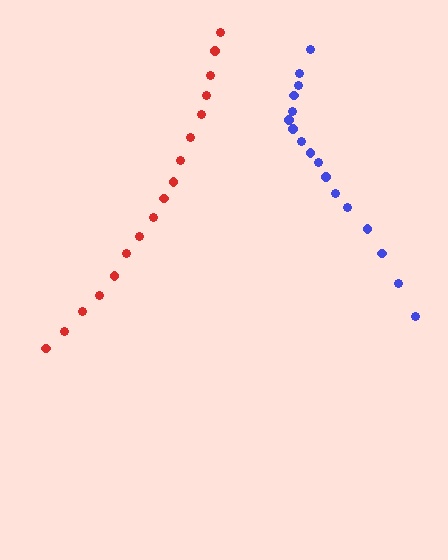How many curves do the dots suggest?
There are 2 distinct paths.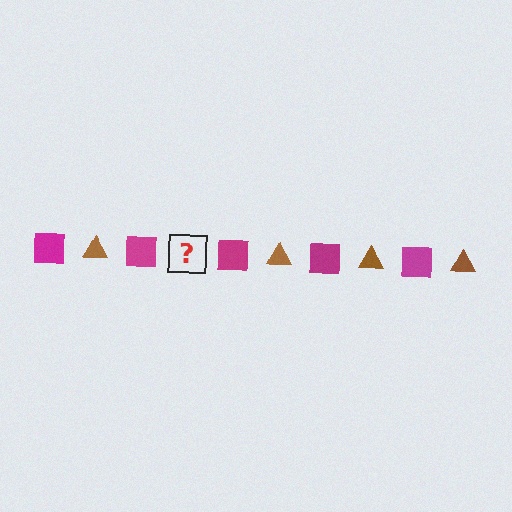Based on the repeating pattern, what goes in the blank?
The blank should be a brown triangle.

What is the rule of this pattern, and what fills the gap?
The rule is that the pattern alternates between magenta square and brown triangle. The gap should be filled with a brown triangle.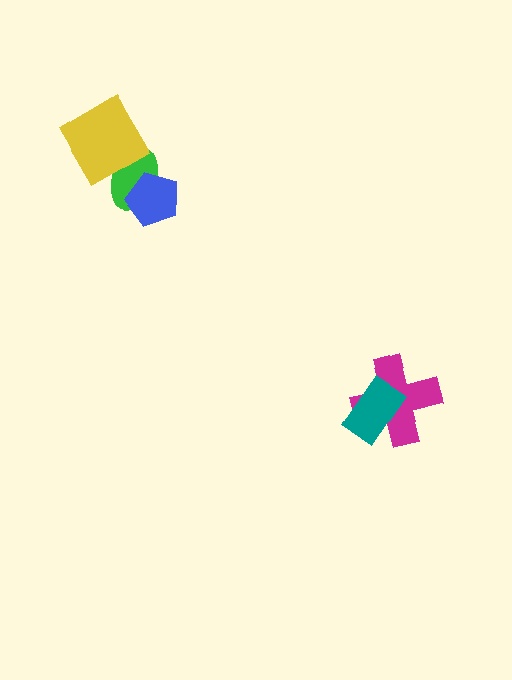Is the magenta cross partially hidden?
Yes, it is partially covered by another shape.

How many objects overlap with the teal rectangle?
1 object overlaps with the teal rectangle.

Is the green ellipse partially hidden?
Yes, it is partially covered by another shape.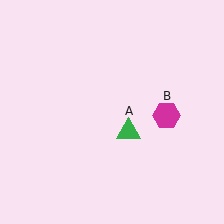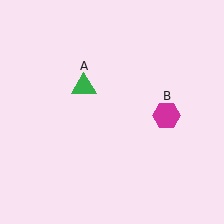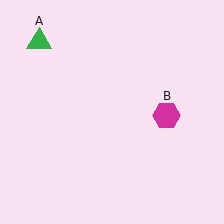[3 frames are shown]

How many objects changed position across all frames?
1 object changed position: green triangle (object A).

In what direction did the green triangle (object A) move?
The green triangle (object A) moved up and to the left.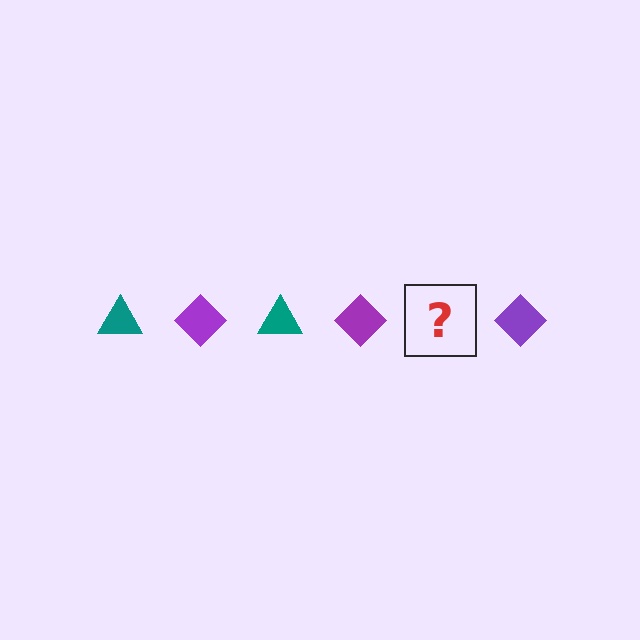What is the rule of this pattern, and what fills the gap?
The rule is that the pattern alternates between teal triangle and purple diamond. The gap should be filled with a teal triangle.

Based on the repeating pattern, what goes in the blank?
The blank should be a teal triangle.